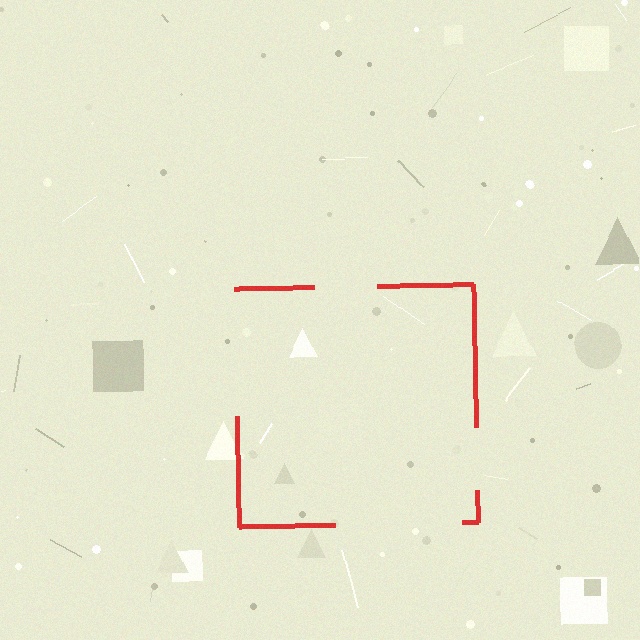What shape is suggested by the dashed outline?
The dashed outline suggests a square.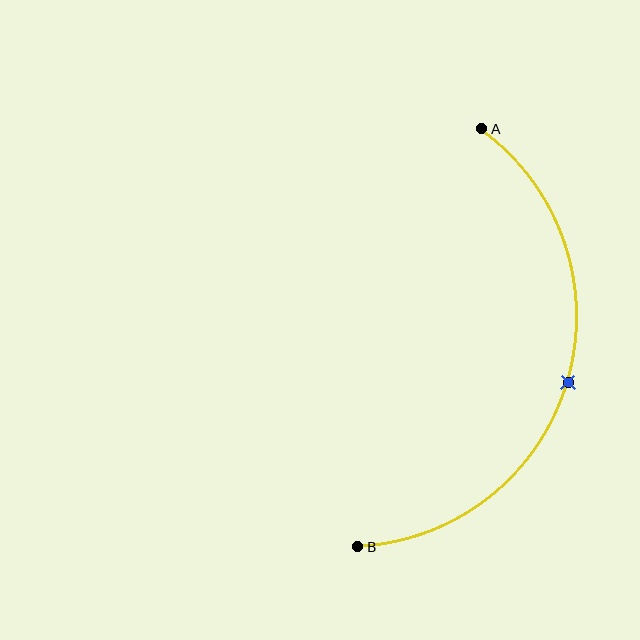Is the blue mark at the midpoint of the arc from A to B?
Yes. The blue mark lies on the arc at equal arc-length from both A and B — it is the arc midpoint.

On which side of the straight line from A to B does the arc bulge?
The arc bulges to the right of the straight line connecting A and B.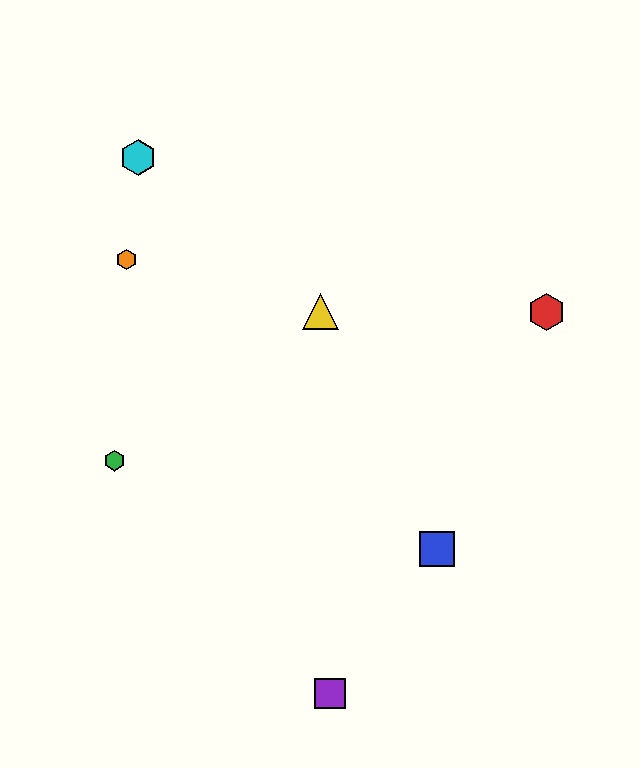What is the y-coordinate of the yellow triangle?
The yellow triangle is at y≈312.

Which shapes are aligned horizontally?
The red hexagon, the yellow triangle are aligned horizontally.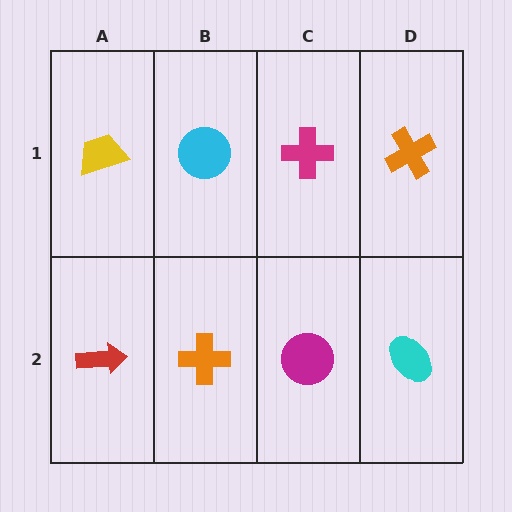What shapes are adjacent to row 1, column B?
An orange cross (row 2, column B), a yellow trapezoid (row 1, column A), a magenta cross (row 1, column C).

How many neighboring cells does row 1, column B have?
3.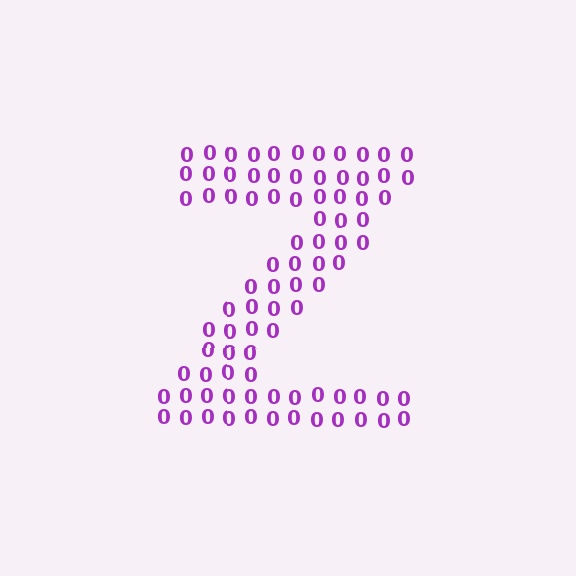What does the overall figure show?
The overall figure shows the letter Z.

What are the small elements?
The small elements are digit 0's.